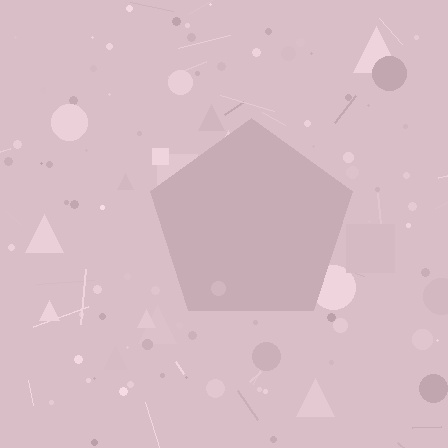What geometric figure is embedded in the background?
A pentagon is embedded in the background.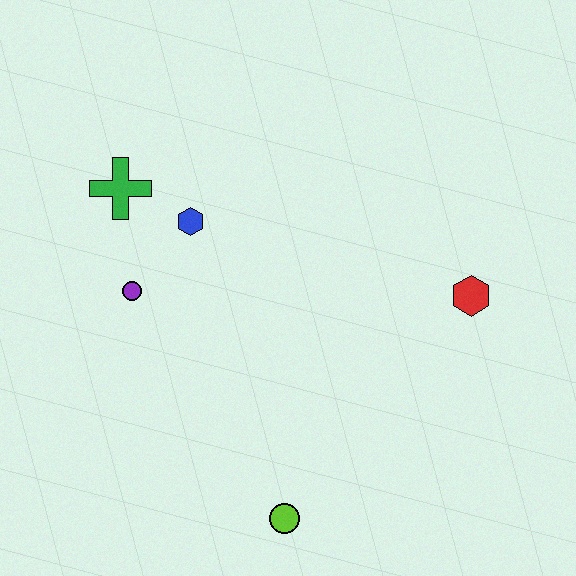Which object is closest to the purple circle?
The blue hexagon is closest to the purple circle.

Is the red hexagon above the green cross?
No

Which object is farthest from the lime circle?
The green cross is farthest from the lime circle.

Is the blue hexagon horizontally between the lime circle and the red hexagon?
No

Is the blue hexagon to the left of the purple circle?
No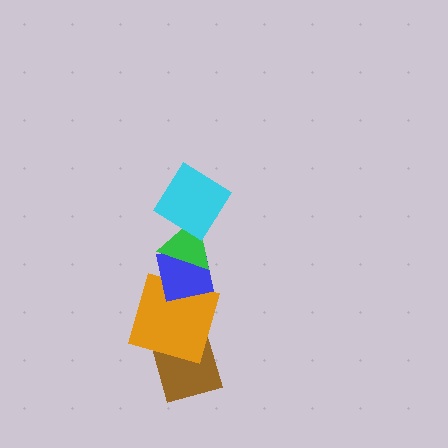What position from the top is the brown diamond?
The brown diamond is 5th from the top.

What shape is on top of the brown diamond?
The orange square is on top of the brown diamond.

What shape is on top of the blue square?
The green triangle is on top of the blue square.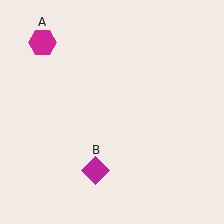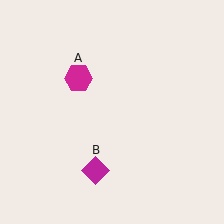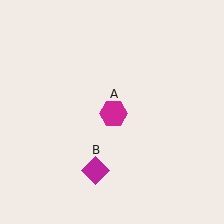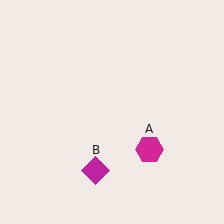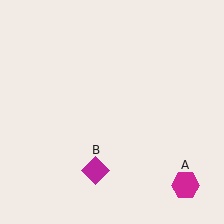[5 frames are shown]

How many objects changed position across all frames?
1 object changed position: magenta hexagon (object A).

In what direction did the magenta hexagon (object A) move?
The magenta hexagon (object A) moved down and to the right.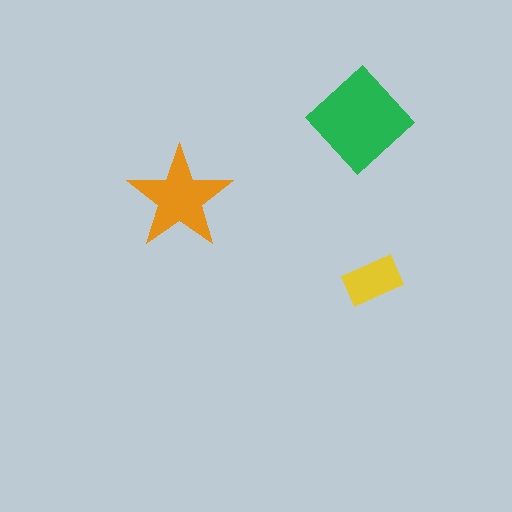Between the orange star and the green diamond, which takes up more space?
The green diamond.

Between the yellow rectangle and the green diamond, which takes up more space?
The green diamond.